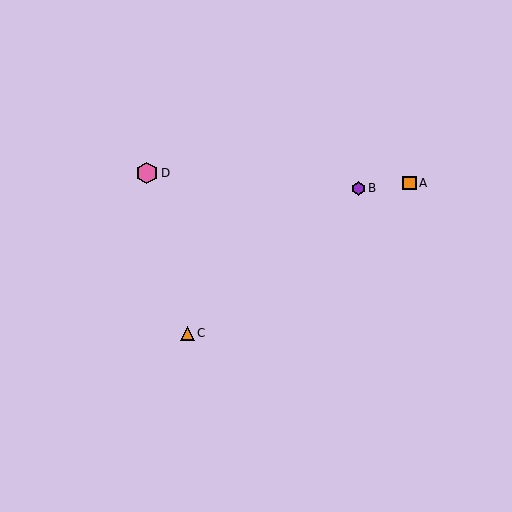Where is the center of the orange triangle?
The center of the orange triangle is at (187, 333).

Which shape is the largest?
The pink hexagon (labeled D) is the largest.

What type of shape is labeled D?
Shape D is a pink hexagon.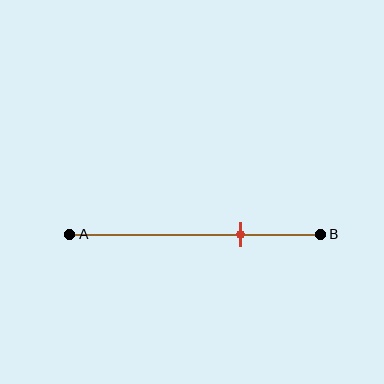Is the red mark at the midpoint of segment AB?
No, the mark is at about 70% from A, not at the 50% midpoint.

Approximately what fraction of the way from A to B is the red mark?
The red mark is approximately 70% of the way from A to B.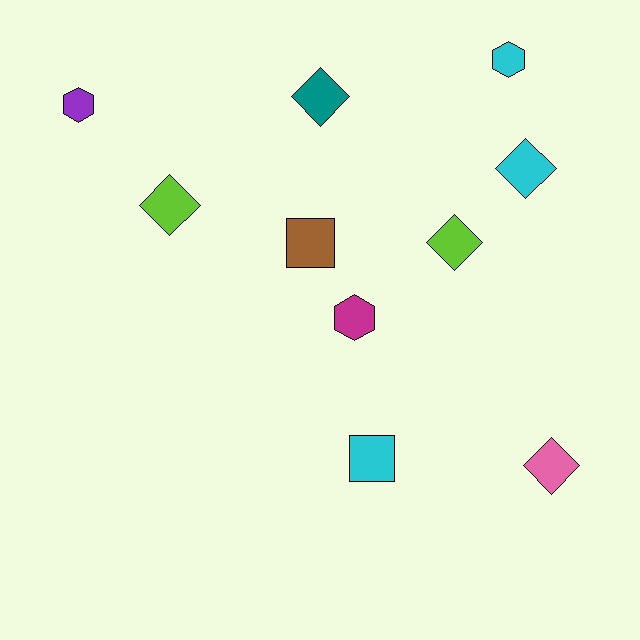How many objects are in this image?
There are 10 objects.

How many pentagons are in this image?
There are no pentagons.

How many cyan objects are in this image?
There are 3 cyan objects.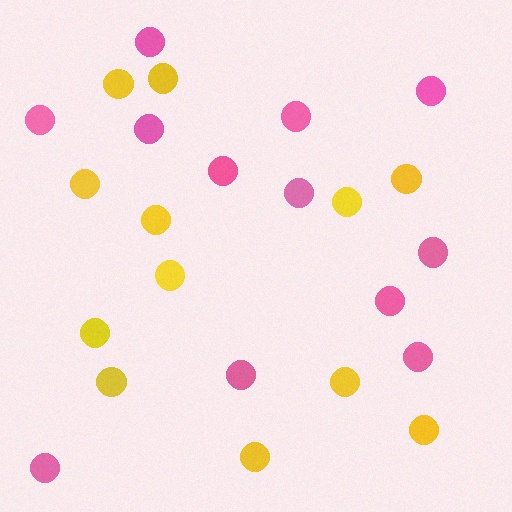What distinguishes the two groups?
There are 2 groups: one group of pink circles (12) and one group of yellow circles (12).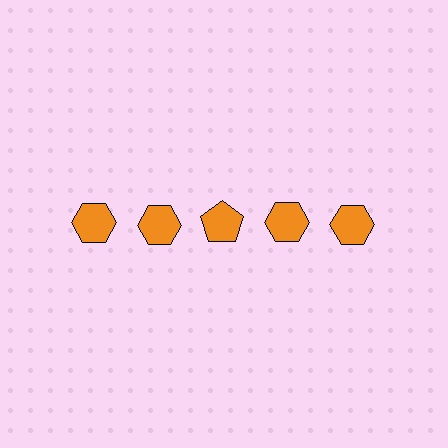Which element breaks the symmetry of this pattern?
The orange pentagon in the top row, center column breaks the symmetry. All other shapes are orange hexagons.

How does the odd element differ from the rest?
It has a different shape: pentagon instead of hexagon.